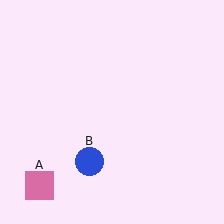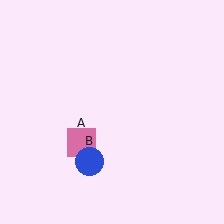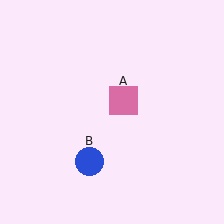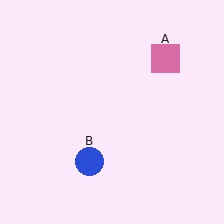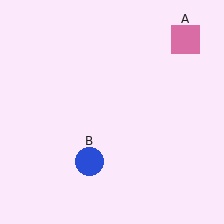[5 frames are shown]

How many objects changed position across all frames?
1 object changed position: pink square (object A).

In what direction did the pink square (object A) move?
The pink square (object A) moved up and to the right.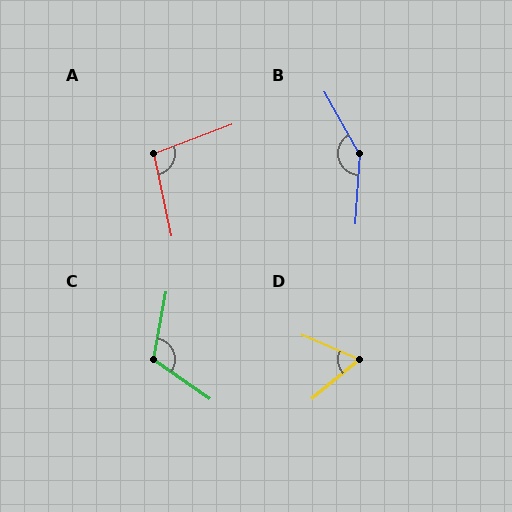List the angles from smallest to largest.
D (62°), A (98°), C (114°), B (147°).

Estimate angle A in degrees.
Approximately 98 degrees.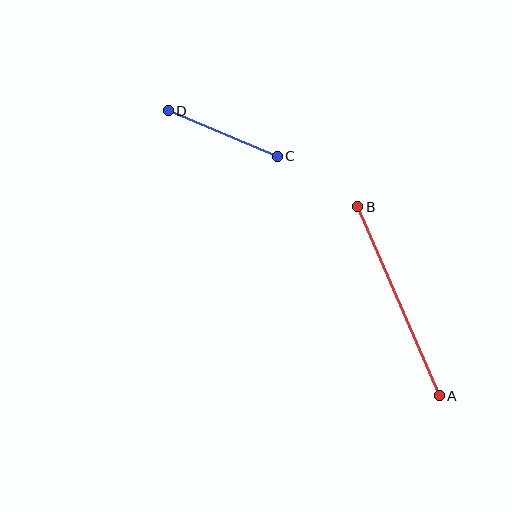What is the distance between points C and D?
The distance is approximately 118 pixels.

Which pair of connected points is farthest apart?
Points A and B are farthest apart.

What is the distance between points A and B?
The distance is approximately 206 pixels.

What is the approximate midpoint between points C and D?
The midpoint is at approximately (223, 134) pixels.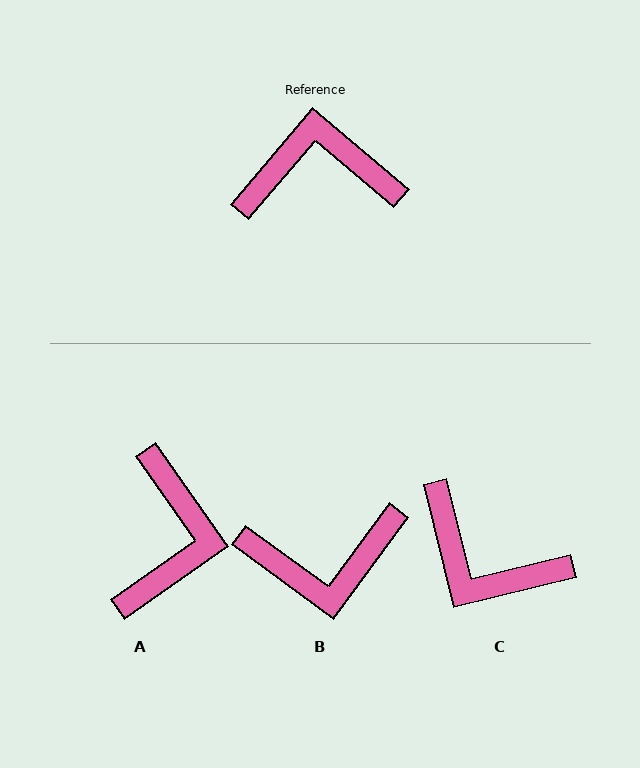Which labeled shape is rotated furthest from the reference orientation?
B, about 176 degrees away.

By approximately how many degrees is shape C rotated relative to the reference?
Approximately 144 degrees counter-clockwise.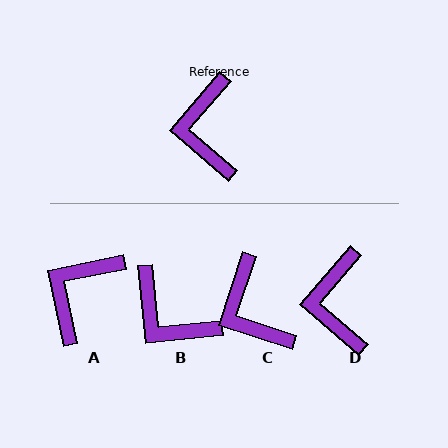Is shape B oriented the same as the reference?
No, it is off by about 46 degrees.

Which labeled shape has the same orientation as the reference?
D.